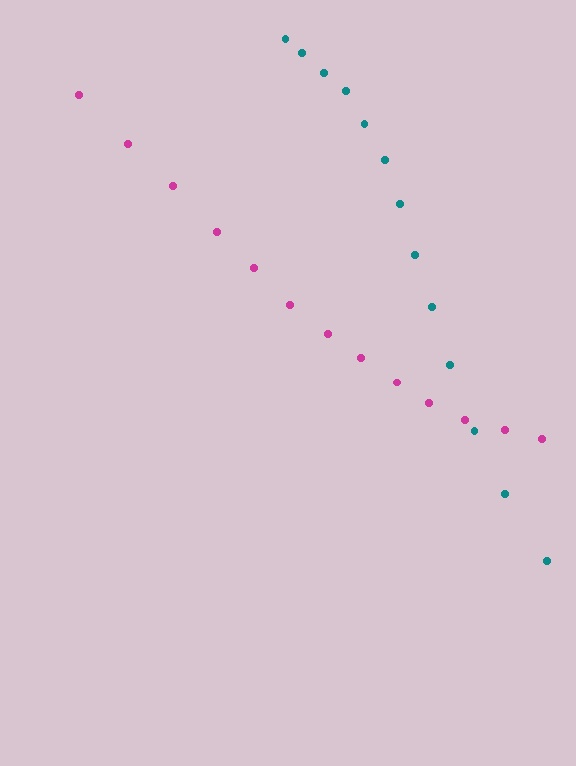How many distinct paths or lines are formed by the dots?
There are 2 distinct paths.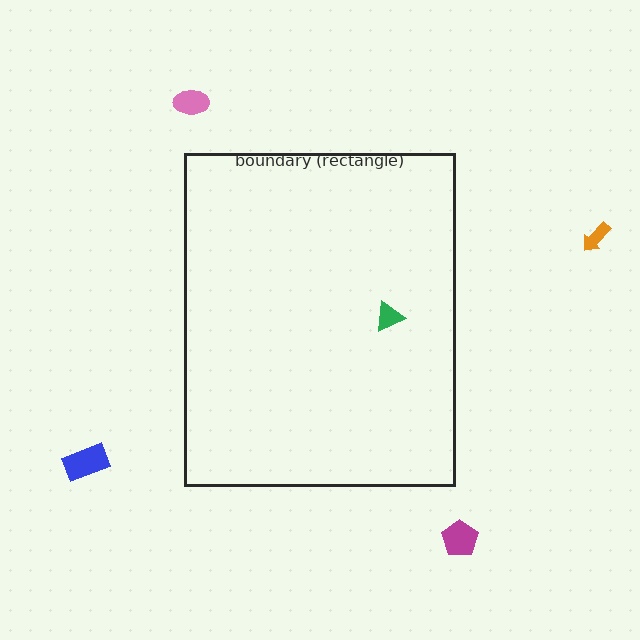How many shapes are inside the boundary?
1 inside, 4 outside.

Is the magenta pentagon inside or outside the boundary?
Outside.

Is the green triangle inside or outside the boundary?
Inside.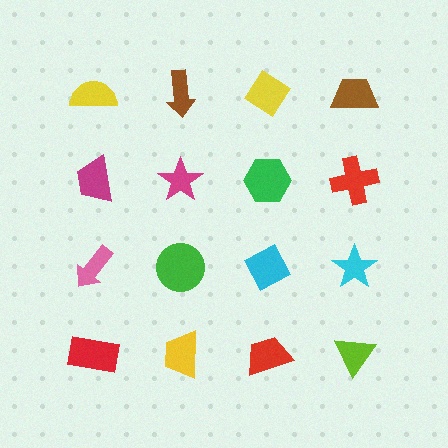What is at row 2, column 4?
A red cross.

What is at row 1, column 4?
A brown trapezoid.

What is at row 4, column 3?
A red trapezoid.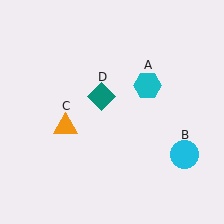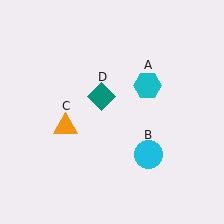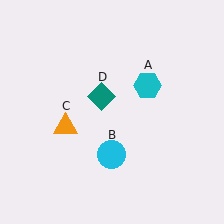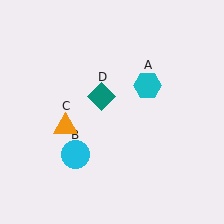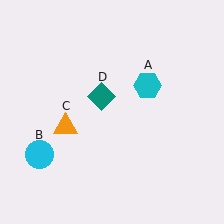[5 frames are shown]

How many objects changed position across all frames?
1 object changed position: cyan circle (object B).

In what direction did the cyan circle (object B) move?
The cyan circle (object B) moved left.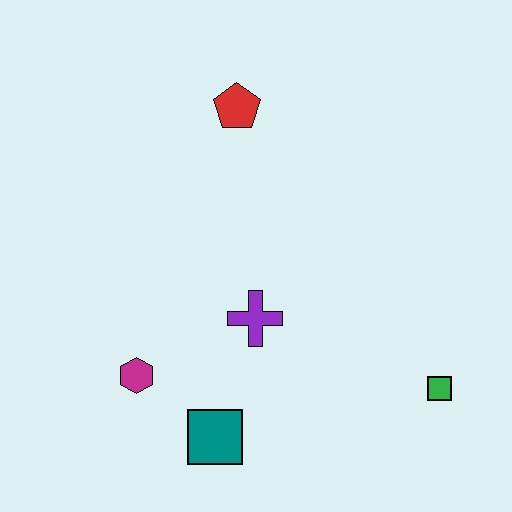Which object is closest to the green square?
The purple cross is closest to the green square.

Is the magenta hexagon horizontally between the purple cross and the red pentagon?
No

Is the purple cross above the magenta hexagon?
Yes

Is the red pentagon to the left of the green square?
Yes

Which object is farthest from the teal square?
The red pentagon is farthest from the teal square.